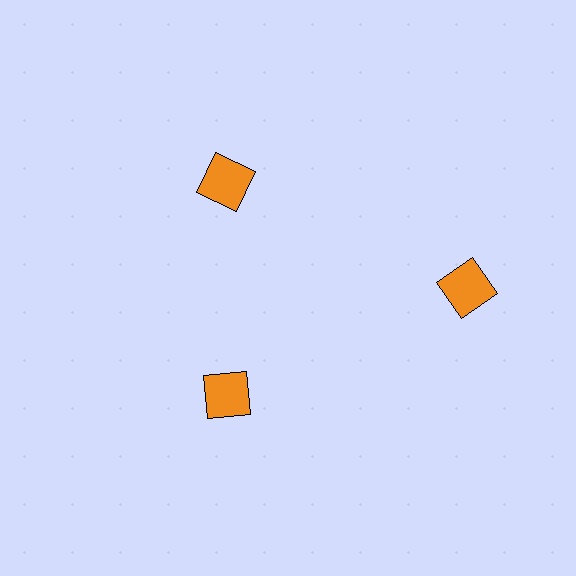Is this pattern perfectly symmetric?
No. The 3 orange squares are arranged in a ring, but one element near the 3 o'clock position is pushed outward from the center, breaking the 3-fold rotational symmetry.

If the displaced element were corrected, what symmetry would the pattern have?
It would have 3-fold rotational symmetry — the pattern would map onto itself every 120 degrees.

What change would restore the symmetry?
The symmetry would be restored by moving it inward, back onto the ring so that all 3 squares sit at equal angles and equal distance from the center.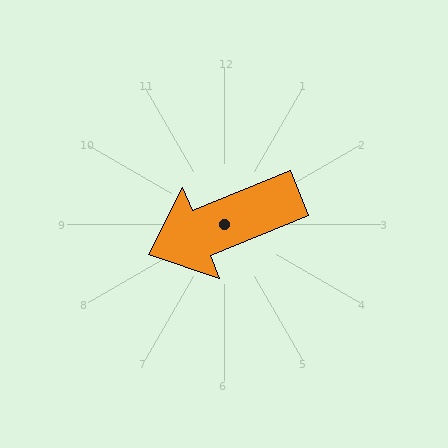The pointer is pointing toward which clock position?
Roughly 8 o'clock.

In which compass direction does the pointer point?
West.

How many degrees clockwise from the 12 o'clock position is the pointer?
Approximately 248 degrees.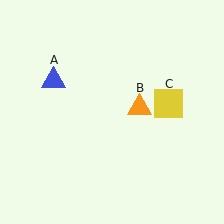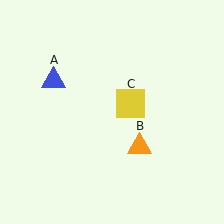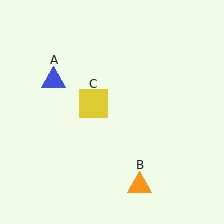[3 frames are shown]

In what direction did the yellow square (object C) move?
The yellow square (object C) moved left.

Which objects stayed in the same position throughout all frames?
Blue triangle (object A) remained stationary.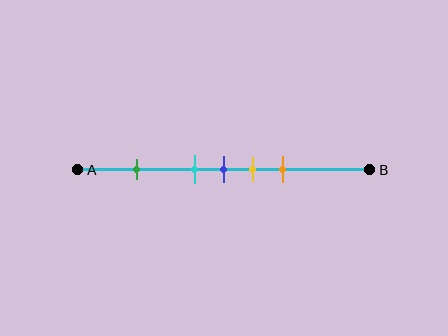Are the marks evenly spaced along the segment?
No, the marks are not evenly spaced.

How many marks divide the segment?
There are 5 marks dividing the segment.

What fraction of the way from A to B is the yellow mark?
The yellow mark is approximately 60% (0.6) of the way from A to B.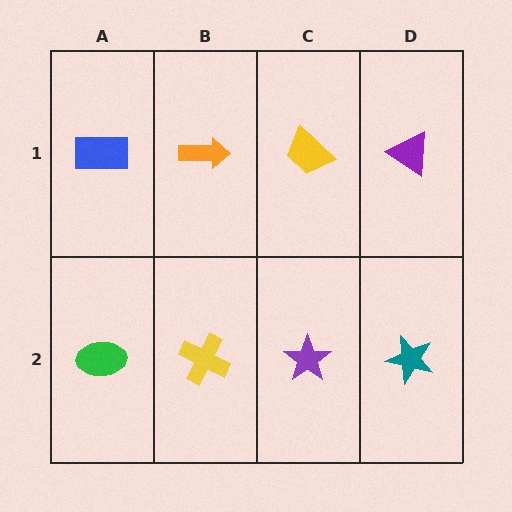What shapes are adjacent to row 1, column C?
A purple star (row 2, column C), an orange arrow (row 1, column B), a purple triangle (row 1, column D).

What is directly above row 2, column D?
A purple triangle.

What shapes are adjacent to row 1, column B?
A yellow cross (row 2, column B), a blue rectangle (row 1, column A), a yellow trapezoid (row 1, column C).